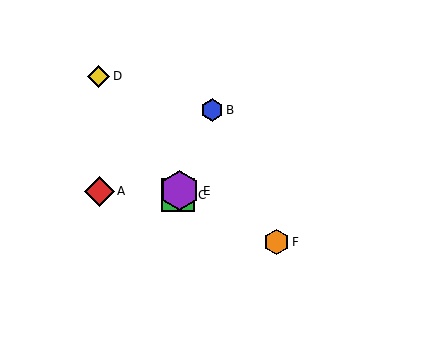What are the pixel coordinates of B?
Object B is at (212, 110).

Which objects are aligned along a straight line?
Objects B, C, E are aligned along a straight line.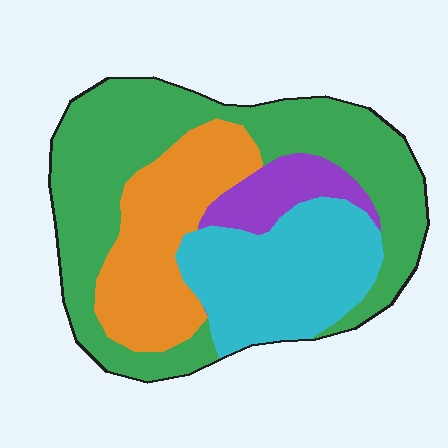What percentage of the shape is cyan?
Cyan covers 24% of the shape.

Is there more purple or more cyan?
Cyan.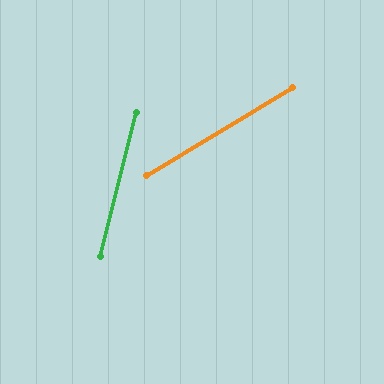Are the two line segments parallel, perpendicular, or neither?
Neither parallel nor perpendicular — they differ by about 45°.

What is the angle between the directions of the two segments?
Approximately 45 degrees.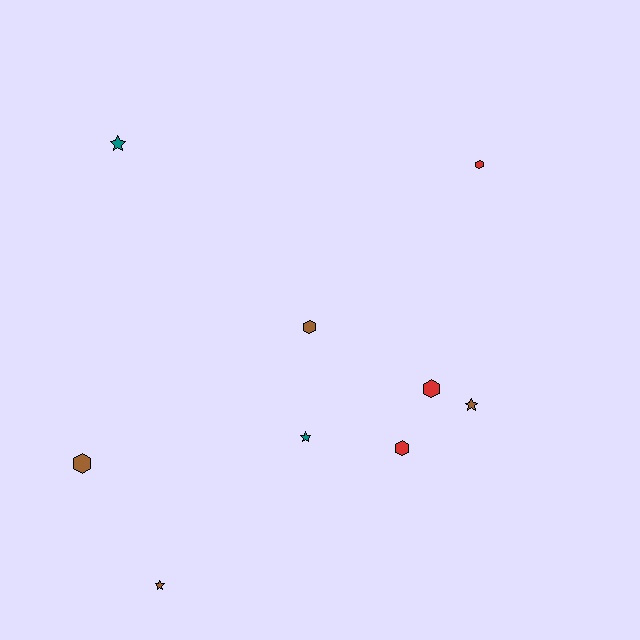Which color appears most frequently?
Brown, with 4 objects.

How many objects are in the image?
There are 9 objects.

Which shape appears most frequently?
Hexagon, with 5 objects.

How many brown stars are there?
There are 2 brown stars.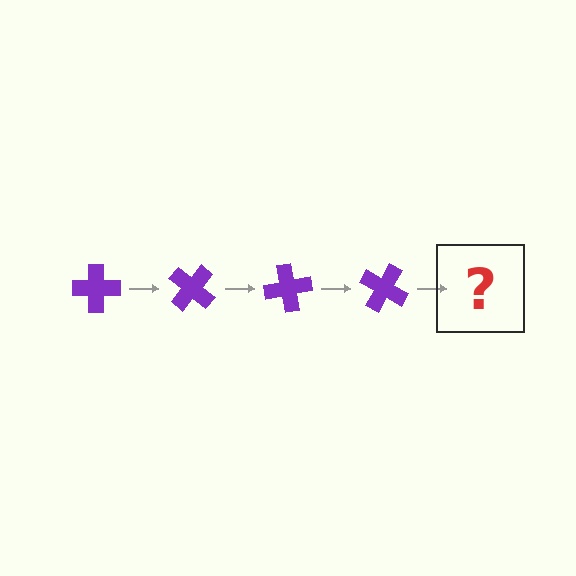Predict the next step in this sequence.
The next step is a purple cross rotated 160 degrees.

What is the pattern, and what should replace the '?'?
The pattern is that the cross rotates 40 degrees each step. The '?' should be a purple cross rotated 160 degrees.